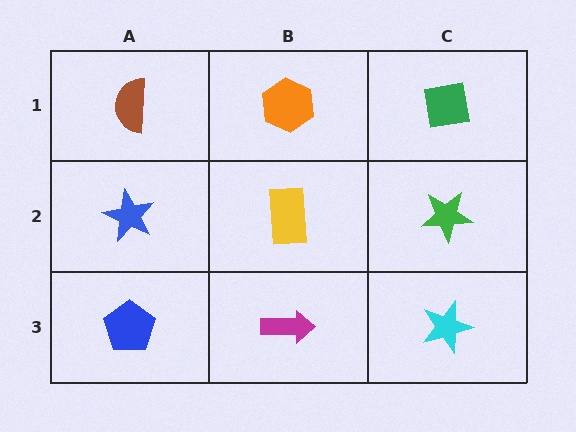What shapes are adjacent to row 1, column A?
A blue star (row 2, column A), an orange hexagon (row 1, column B).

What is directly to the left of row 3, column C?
A magenta arrow.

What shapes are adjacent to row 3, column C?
A green star (row 2, column C), a magenta arrow (row 3, column B).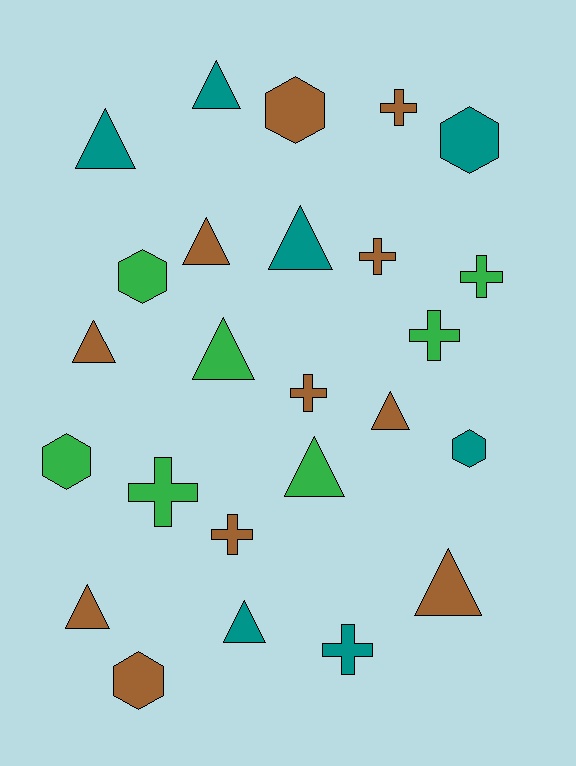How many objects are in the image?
There are 25 objects.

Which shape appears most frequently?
Triangle, with 11 objects.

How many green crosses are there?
There are 3 green crosses.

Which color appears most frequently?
Brown, with 11 objects.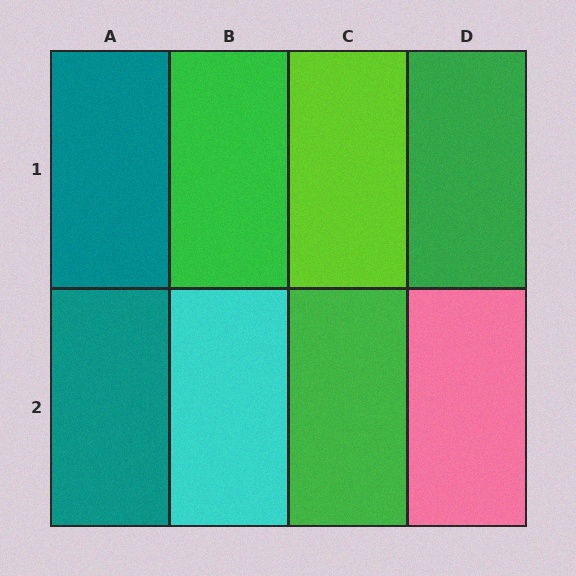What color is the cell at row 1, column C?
Lime.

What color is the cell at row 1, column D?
Green.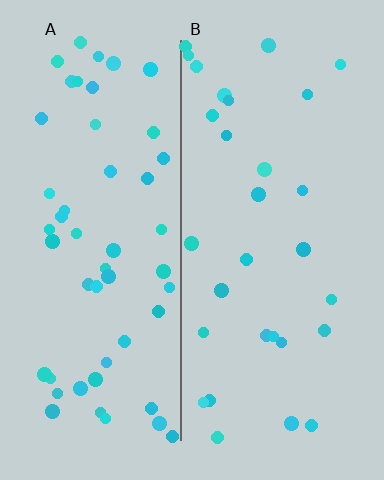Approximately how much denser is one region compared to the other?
Approximately 1.8× — region A over region B.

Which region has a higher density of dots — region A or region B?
A (the left).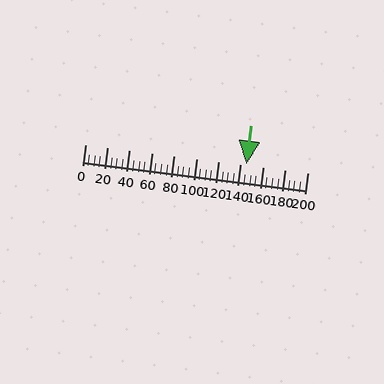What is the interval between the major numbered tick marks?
The major tick marks are spaced 20 units apart.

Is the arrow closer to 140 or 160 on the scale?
The arrow is closer to 140.